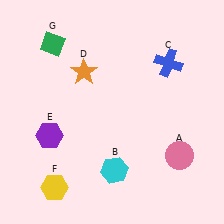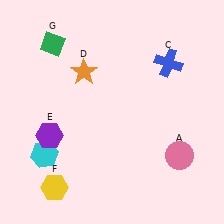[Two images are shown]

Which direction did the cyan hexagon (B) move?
The cyan hexagon (B) moved left.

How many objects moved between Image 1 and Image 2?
1 object moved between the two images.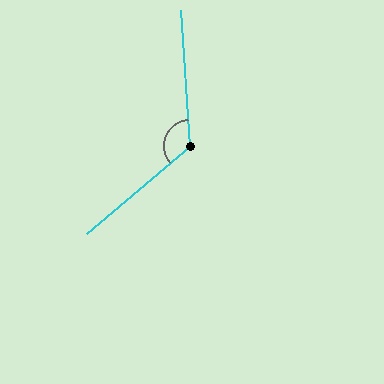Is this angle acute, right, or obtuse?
It is obtuse.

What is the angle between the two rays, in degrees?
Approximately 126 degrees.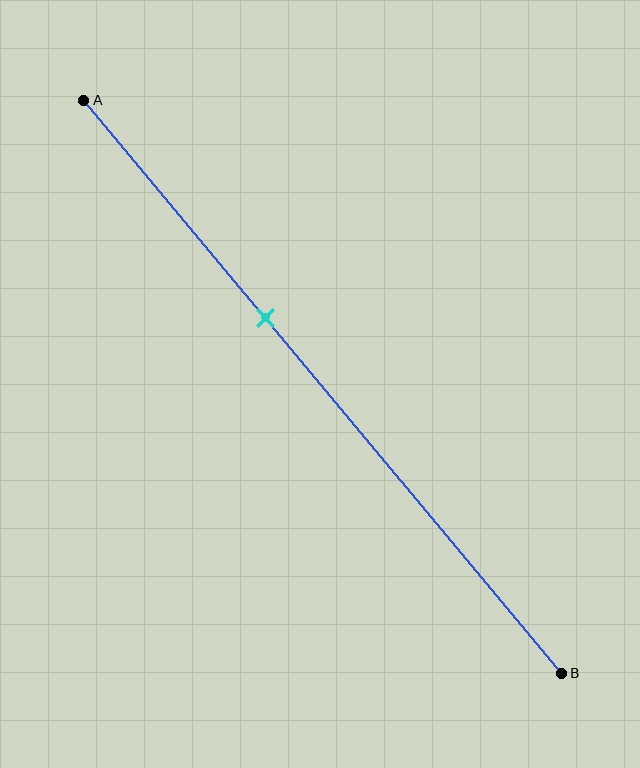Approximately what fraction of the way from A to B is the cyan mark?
The cyan mark is approximately 40% of the way from A to B.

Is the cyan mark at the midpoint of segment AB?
No, the mark is at about 40% from A, not at the 50% midpoint.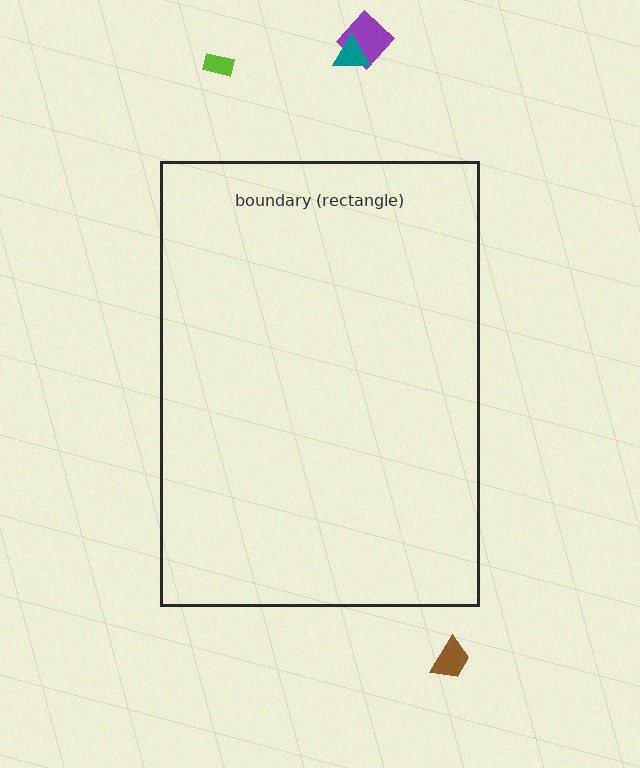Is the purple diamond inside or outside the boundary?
Outside.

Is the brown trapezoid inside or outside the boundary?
Outside.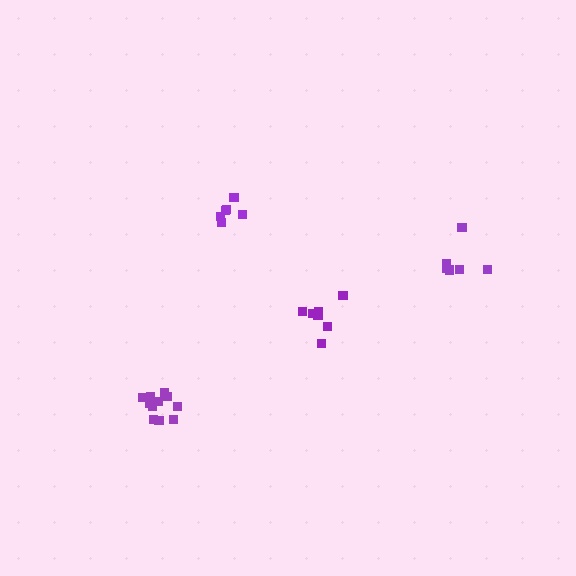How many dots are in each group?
Group 1: 7 dots, Group 2: 6 dots, Group 3: 11 dots, Group 4: 6 dots (30 total).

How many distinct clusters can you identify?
There are 4 distinct clusters.